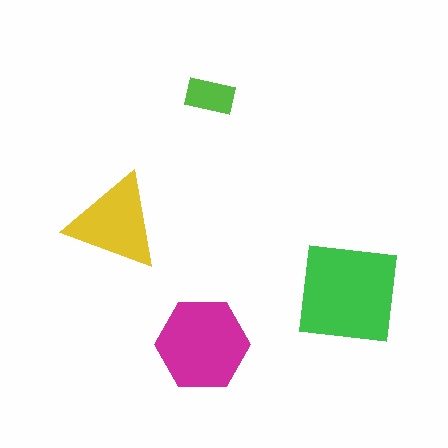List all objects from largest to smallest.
The green square, the magenta hexagon, the yellow triangle, the lime rectangle.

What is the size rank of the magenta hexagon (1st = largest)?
2nd.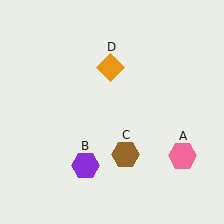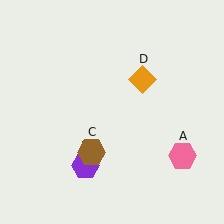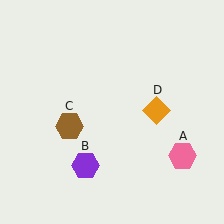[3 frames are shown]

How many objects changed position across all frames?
2 objects changed position: brown hexagon (object C), orange diamond (object D).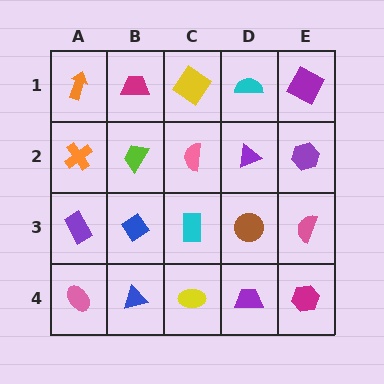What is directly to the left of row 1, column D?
A yellow diamond.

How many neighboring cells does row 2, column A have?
3.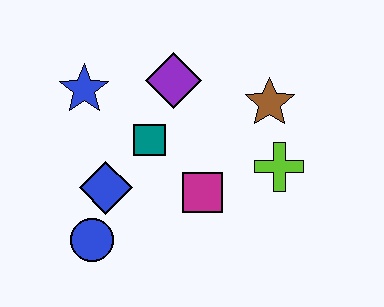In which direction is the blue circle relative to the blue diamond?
The blue circle is below the blue diamond.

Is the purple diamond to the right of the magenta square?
No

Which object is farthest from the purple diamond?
The blue circle is farthest from the purple diamond.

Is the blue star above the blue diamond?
Yes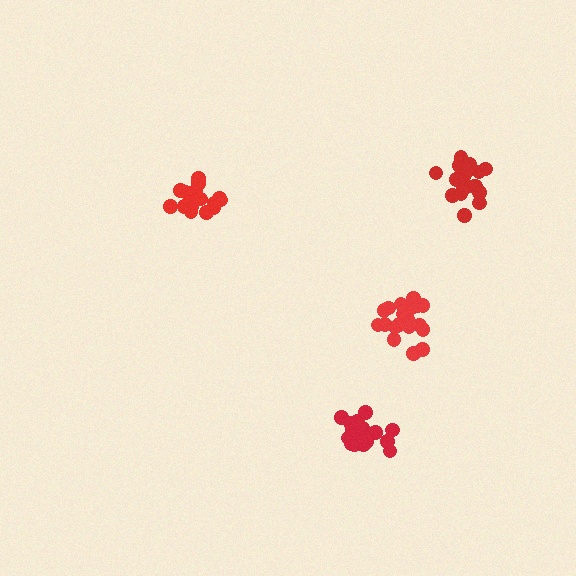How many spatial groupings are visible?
There are 4 spatial groupings.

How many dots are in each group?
Group 1: 20 dots, Group 2: 19 dots, Group 3: 19 dots, Group 4: 18 dots (76 total).